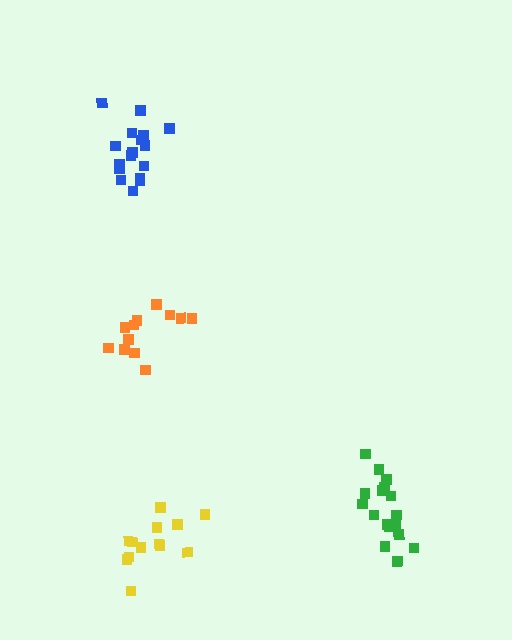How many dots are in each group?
Group 1: 13 dots, Group 2: 17 dots, Group 3: 12 dots, Group 4: 18 dots (60 total).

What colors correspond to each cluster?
The clusters are colored: yellow, blue, orange, green.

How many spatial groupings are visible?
There are 4 spatial groupings.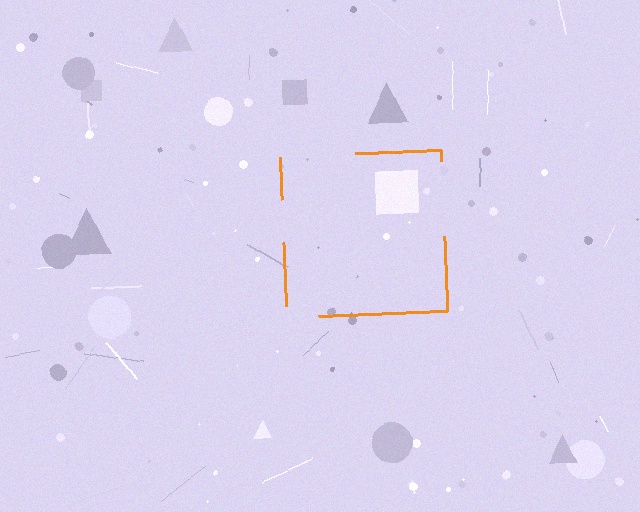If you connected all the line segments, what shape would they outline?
They would outline a square.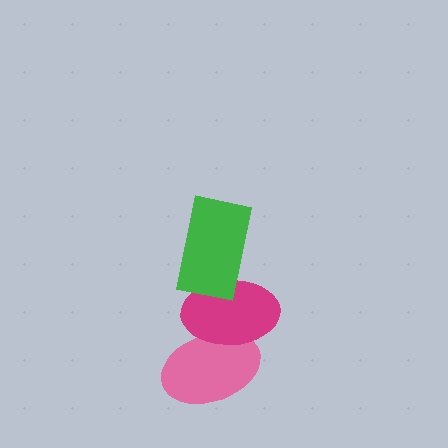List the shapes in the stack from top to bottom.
From top to bottom: the green rectangle, the magenta ellipse, the pink ellipse.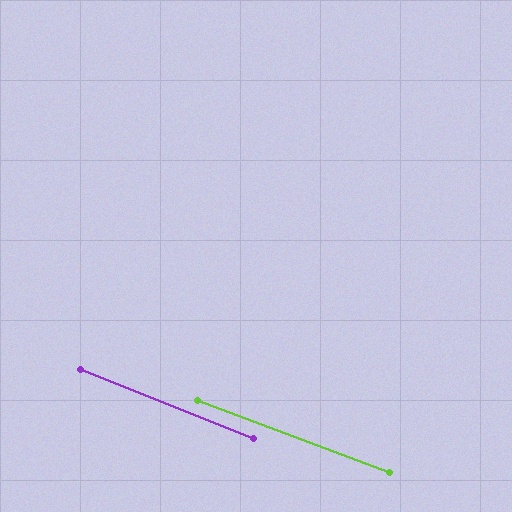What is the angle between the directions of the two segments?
Approximately 1 degree.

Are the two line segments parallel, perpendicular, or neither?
Parallel — their directions differ by only 1.3°.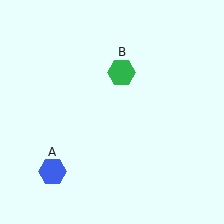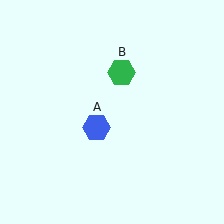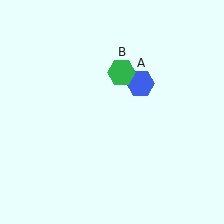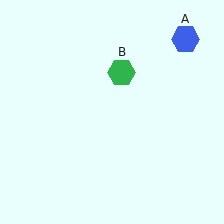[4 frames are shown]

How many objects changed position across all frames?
1 object changed position: blue hexagon (object A).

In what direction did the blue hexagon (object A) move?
The blue hexagon (object A) moved up and to the right.